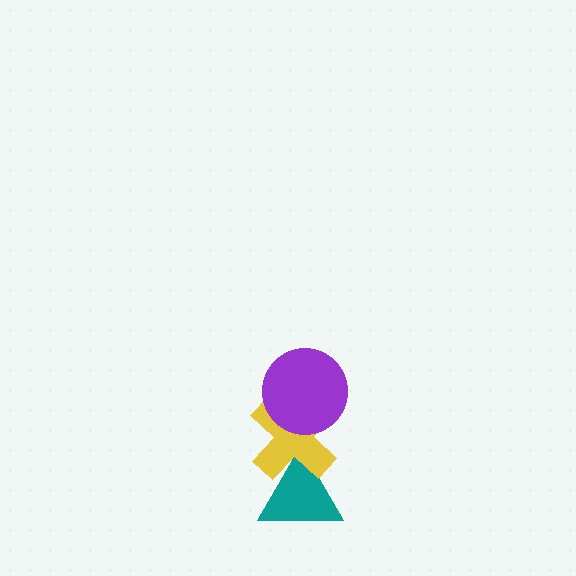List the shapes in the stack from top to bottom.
From top to bottom: the purple circle, the yellow cross, the teal triangle.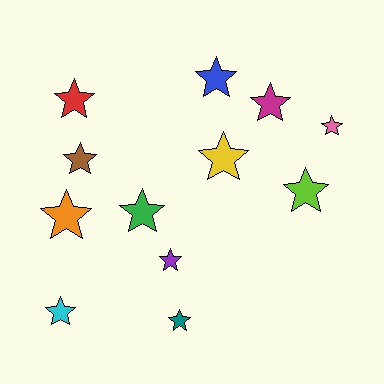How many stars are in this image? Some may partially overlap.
There are 12 stars.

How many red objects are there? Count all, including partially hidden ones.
There is 1 red object.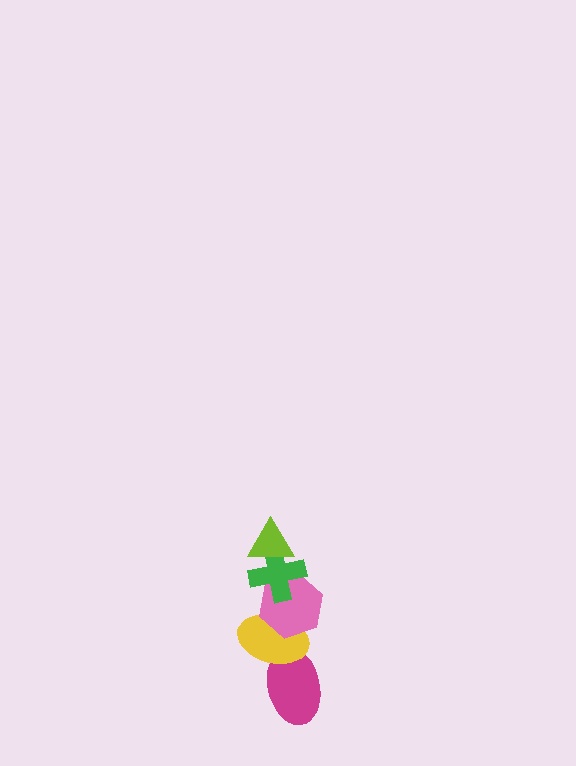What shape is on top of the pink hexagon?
The green cross is on top of the pink hexagon.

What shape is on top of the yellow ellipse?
The pink hexagon is on top of the yellow ellipse.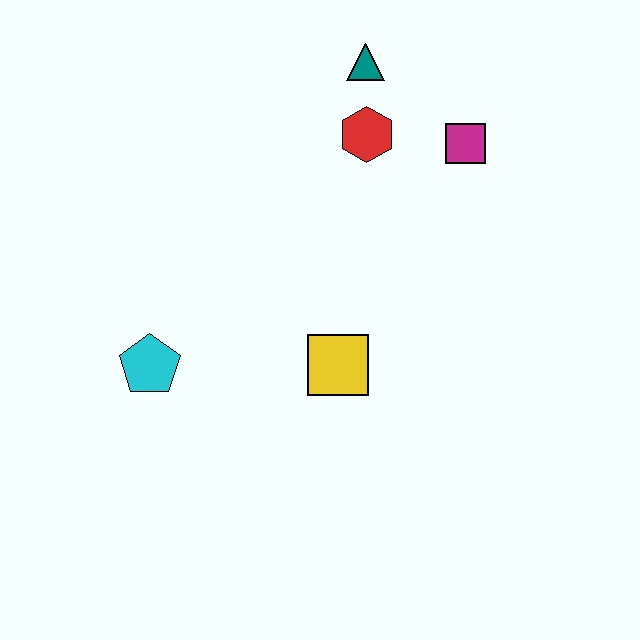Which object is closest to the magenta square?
The red hexagon is closest to the magenta square.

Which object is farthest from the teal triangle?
The cyan pentagon is farthest from the teal triangle.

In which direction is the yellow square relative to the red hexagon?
The yellow square is below the red hexagon.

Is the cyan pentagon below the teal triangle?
Yes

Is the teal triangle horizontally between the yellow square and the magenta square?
Yes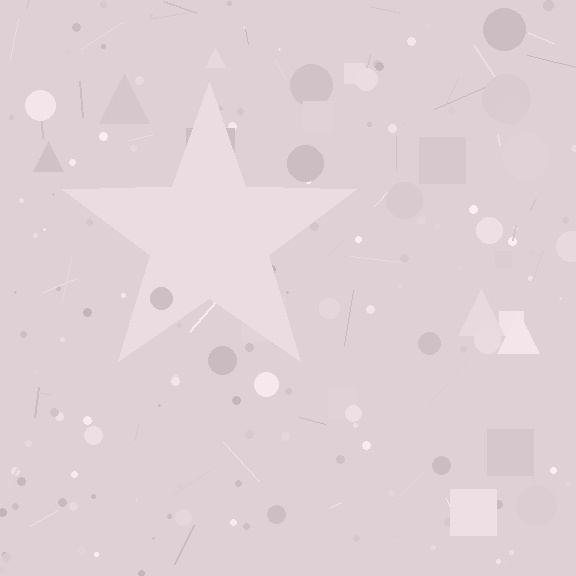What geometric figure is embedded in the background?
A star is embedded in the background.